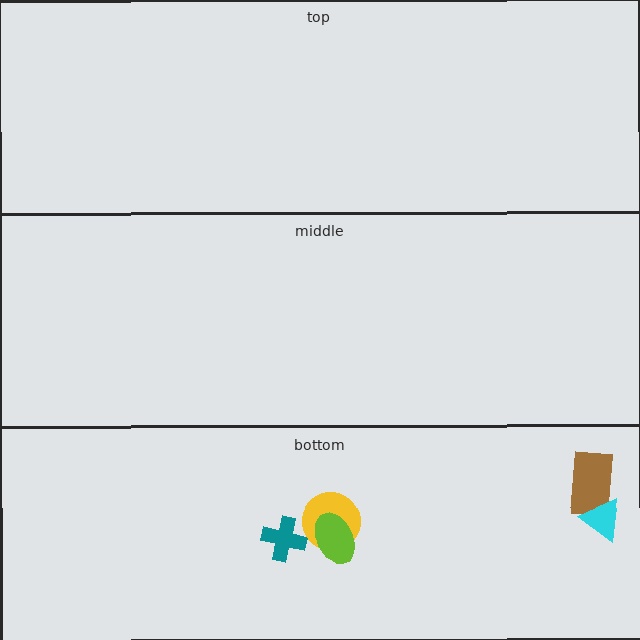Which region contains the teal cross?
The bottom region.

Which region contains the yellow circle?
The bottom region.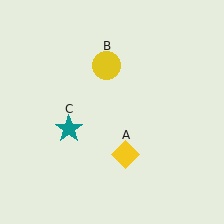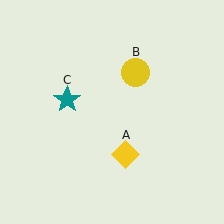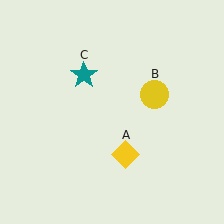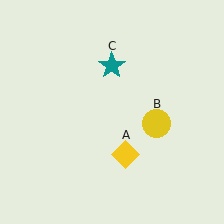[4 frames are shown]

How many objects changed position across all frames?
2 objects changed position: yellow circle (object B), teal star (object C).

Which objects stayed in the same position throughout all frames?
Yellow diamond (object A) remained stationary.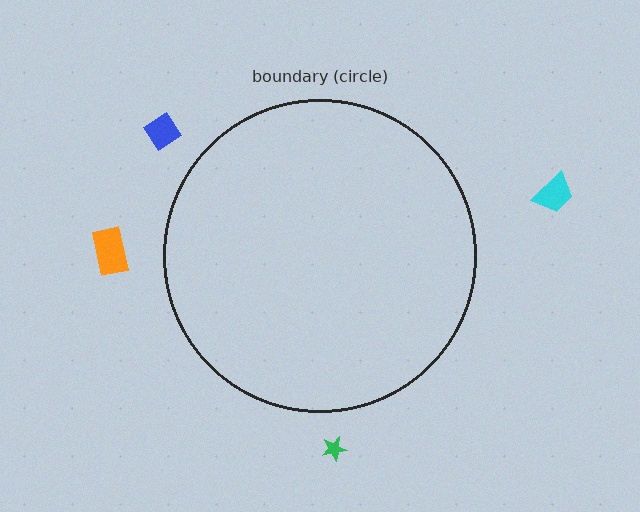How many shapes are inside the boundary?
0 inside, 4 outside.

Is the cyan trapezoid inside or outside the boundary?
Outside.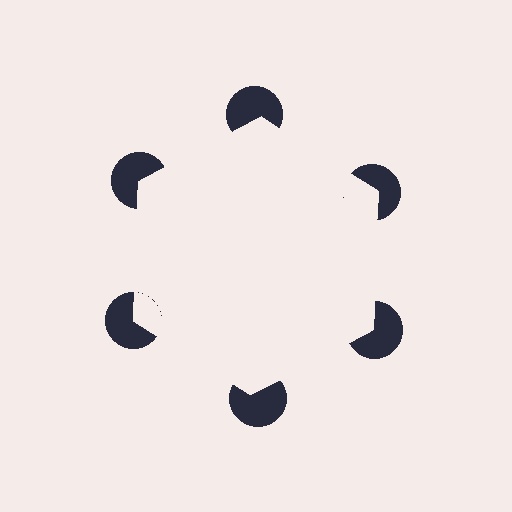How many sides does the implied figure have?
6 sides.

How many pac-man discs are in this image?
There are 6 — one at each vertex of the illusory hexagon.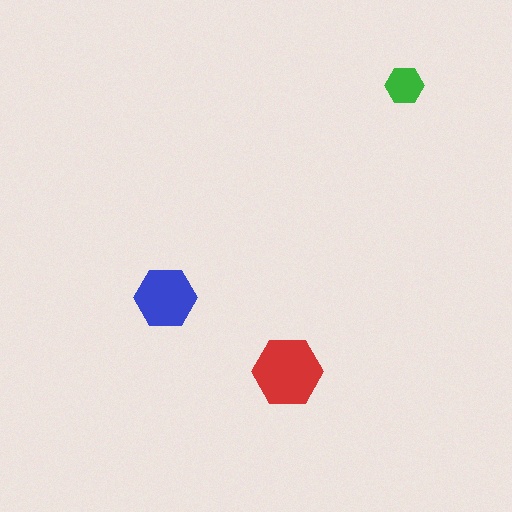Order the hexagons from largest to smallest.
the red one, the blue one, the green one.